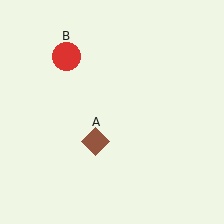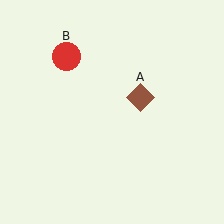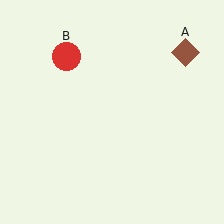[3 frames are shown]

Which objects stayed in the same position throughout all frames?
Red circle (object B) remained stationary.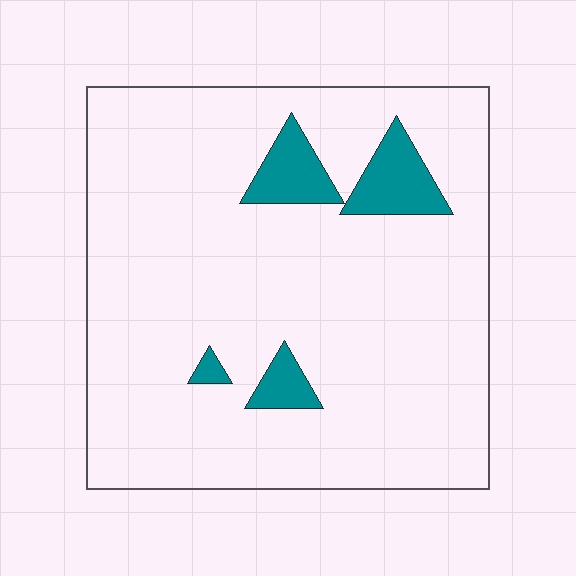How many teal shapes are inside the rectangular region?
4.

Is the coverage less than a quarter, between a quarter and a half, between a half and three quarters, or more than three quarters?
Less than a quarter.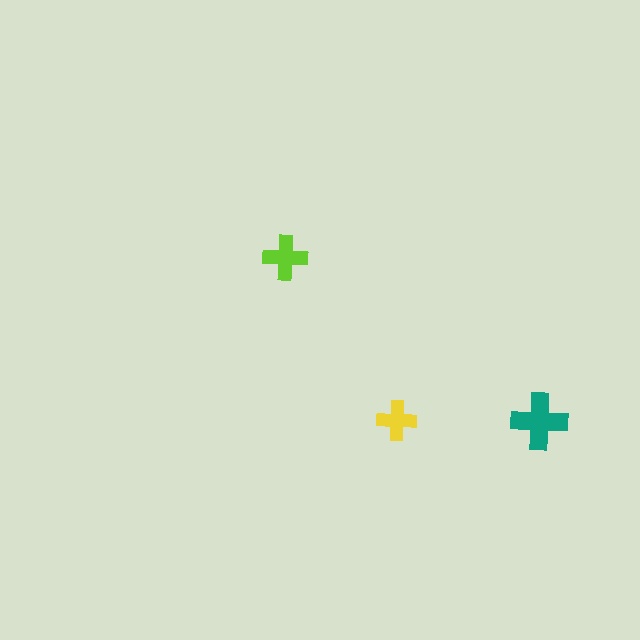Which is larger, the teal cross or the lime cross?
The teal one.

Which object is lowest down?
The yellow cross is bottommost.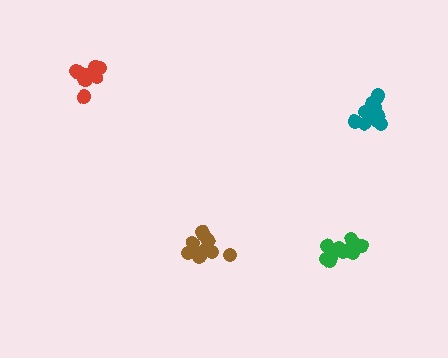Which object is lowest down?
The green cluster is bottommost.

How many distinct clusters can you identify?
There are 4 distinct clusters.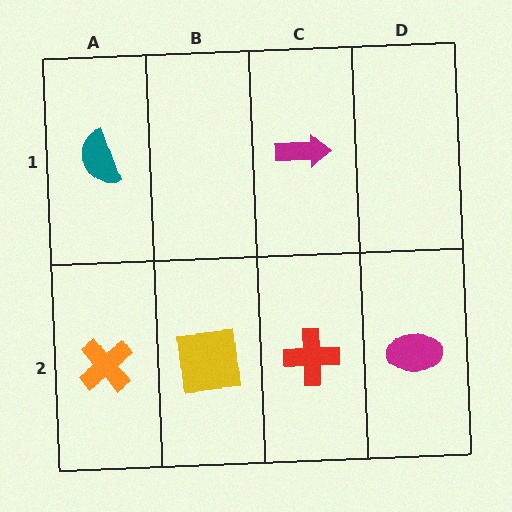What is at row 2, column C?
A red cross.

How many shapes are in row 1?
2 shapes.